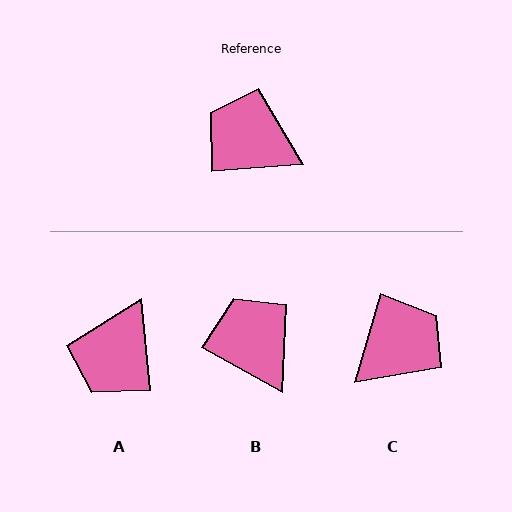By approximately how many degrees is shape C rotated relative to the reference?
Approximately 112 degrees clockwise.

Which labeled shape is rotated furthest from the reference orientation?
C, about 112 degrees away.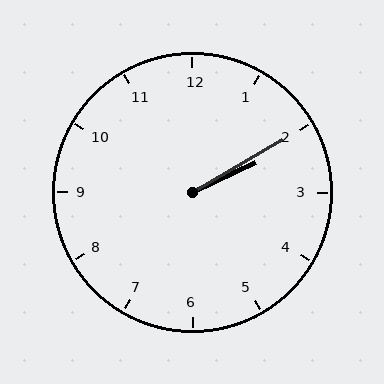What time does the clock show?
2:10.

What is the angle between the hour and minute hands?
Approximately 5 degrees.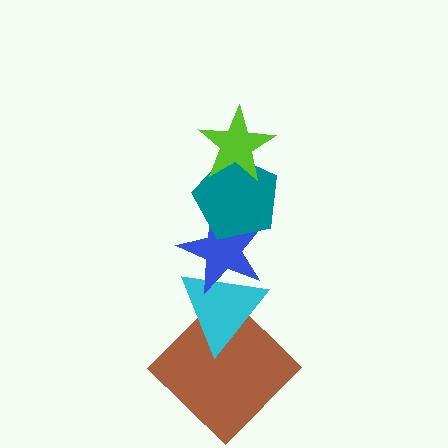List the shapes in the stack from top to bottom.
From top to bottom: the lime star, the teal pentagon, the blue star, the cyan triangle, the brown diamond.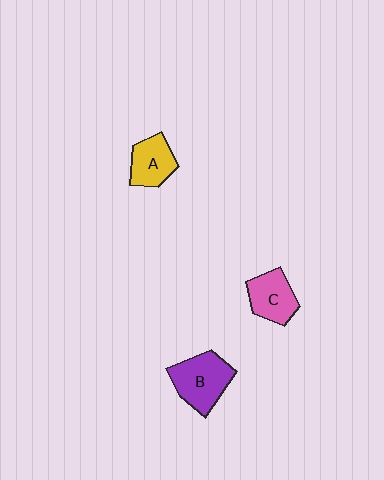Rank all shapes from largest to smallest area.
From largest to smallest: B (purple), C (pink), A (yellow).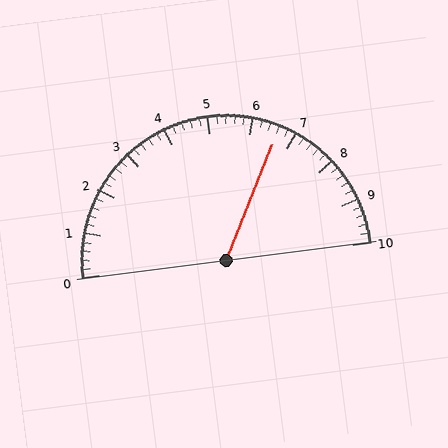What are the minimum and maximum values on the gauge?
The gauge ranges from 0 to 10.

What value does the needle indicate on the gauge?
The needle indicates approximately 6.6.